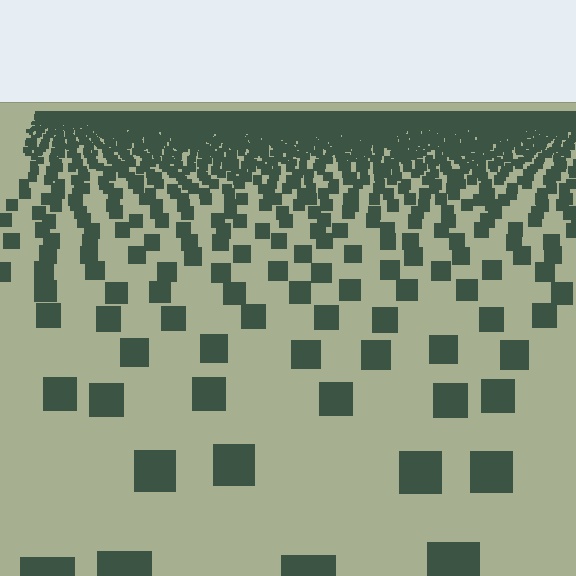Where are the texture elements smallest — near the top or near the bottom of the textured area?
Near the top.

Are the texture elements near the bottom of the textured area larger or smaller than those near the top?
Larger. Near the bottom, elements are closer to the viewer and appear at a bigger on-screen size.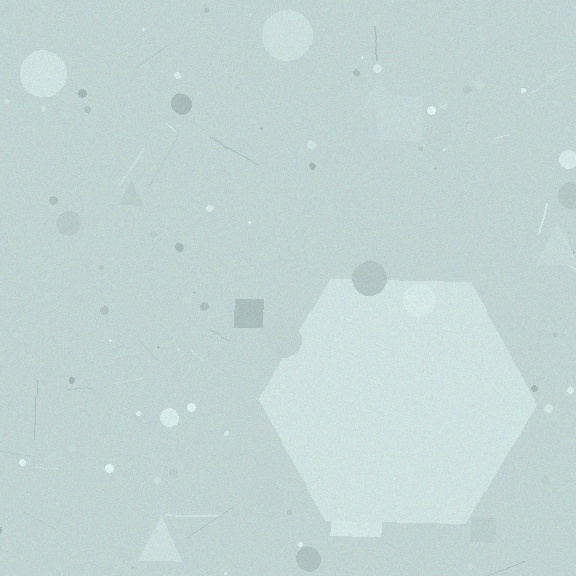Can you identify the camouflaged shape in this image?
The camouflaged shape is a hexagon.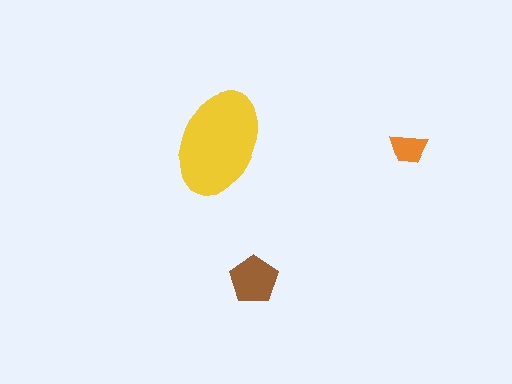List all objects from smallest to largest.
The orange trapezoid, the brown pentagon, the yellow ellipse.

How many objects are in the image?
There are 3 objects in the image.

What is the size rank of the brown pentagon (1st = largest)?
2nd.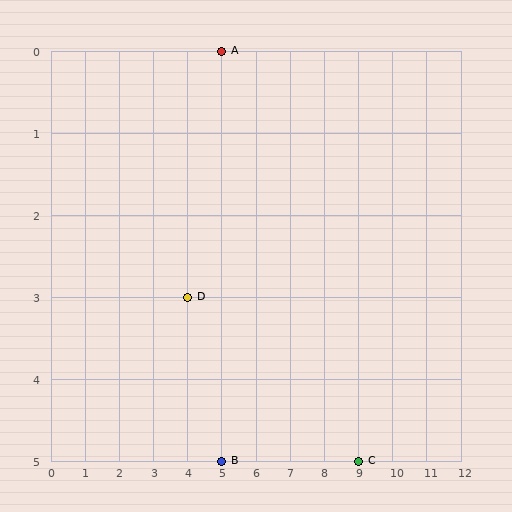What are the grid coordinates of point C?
Point C is at grid coordinates (9, 5).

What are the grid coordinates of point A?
Point A is at grid coordinates (5, 0).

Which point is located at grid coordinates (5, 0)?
Point A is at (5, 0).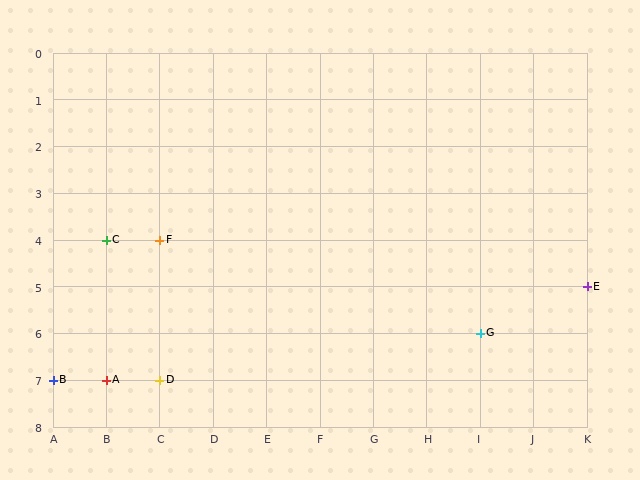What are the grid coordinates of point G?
Point G is at grid coordinates (I, 6).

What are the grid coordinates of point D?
Point D is at grid coordinates (C, 7).